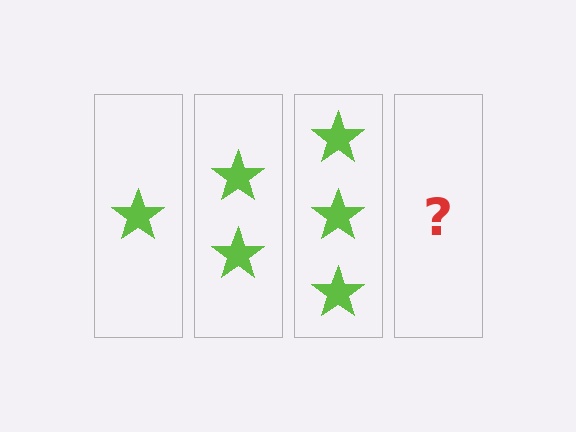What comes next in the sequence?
The next element should be 4 stars.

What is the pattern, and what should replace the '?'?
The pattern is that each step adds one more star. The '?' should be 4 stars.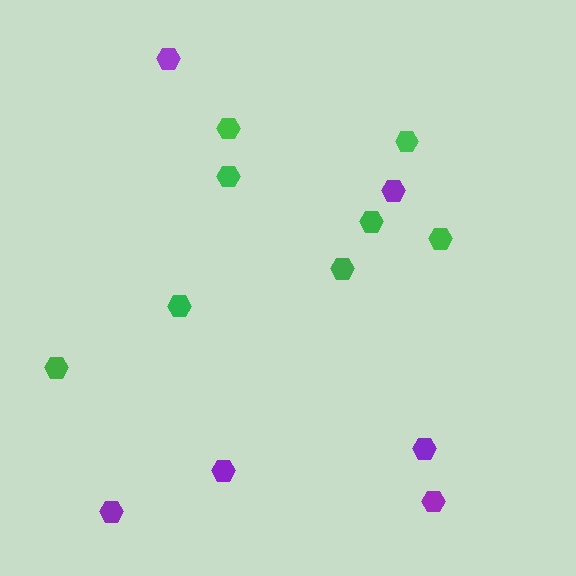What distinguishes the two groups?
There are 2 groups: one group of purple hexagons (6) and one group of green hexagons (8).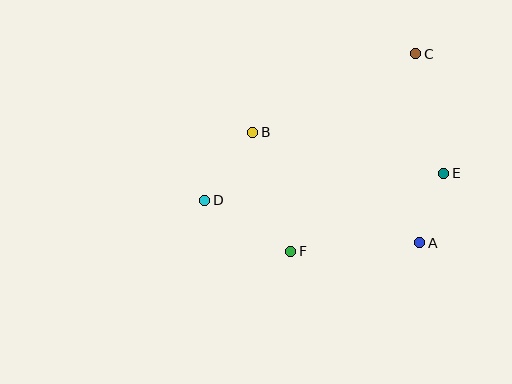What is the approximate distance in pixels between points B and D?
The distance between B and D is approximately 83 pixels.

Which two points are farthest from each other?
Points C and D are farthest from each other.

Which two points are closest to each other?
Points A and E are closest to each other.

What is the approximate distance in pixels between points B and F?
The distance between B and F is approximately 125 pixels.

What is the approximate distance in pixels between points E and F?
The distance between E and F is approximately 172 pixels.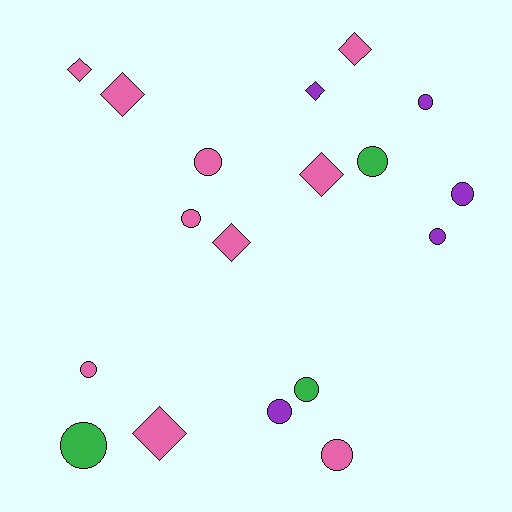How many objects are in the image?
There are 18 objects.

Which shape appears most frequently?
Circle, with 11 objects.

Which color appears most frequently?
Pink, with 10 objects.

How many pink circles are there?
There are 4 pink circles.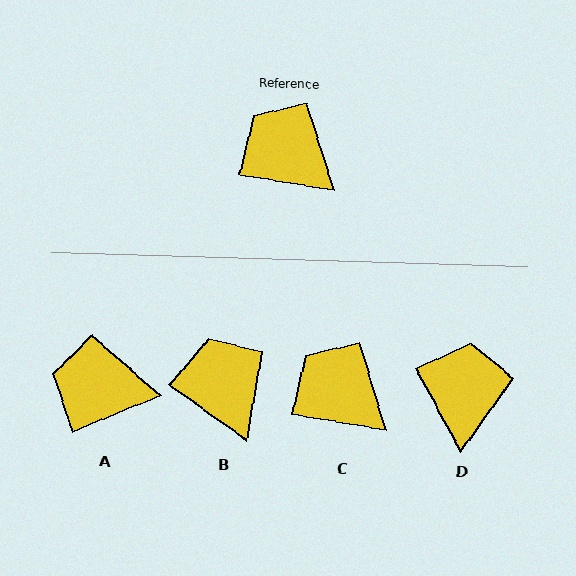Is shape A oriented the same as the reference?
No, it is off by about 32 degrees.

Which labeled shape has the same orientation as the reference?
C.